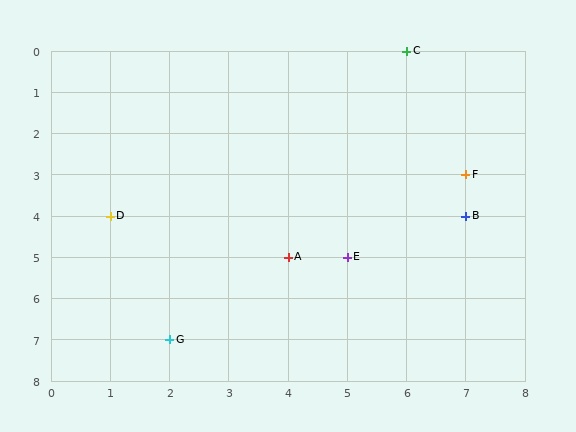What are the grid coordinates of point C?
Point C is at grid coordinates (6, 0).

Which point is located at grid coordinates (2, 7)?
Point G is at (2, 7).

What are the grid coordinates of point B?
Point B is at grid coordinates (7, 4).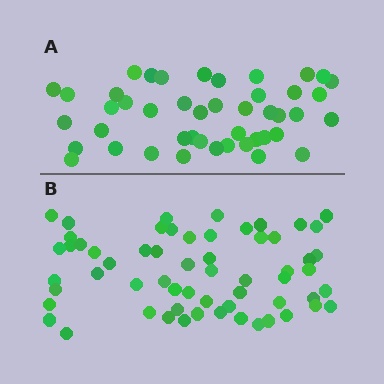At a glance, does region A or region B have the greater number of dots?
Region B (the bottom region) has more dots.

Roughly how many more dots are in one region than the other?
Region B has approximately 15 more dots than region A.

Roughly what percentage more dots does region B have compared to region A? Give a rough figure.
About 35% more.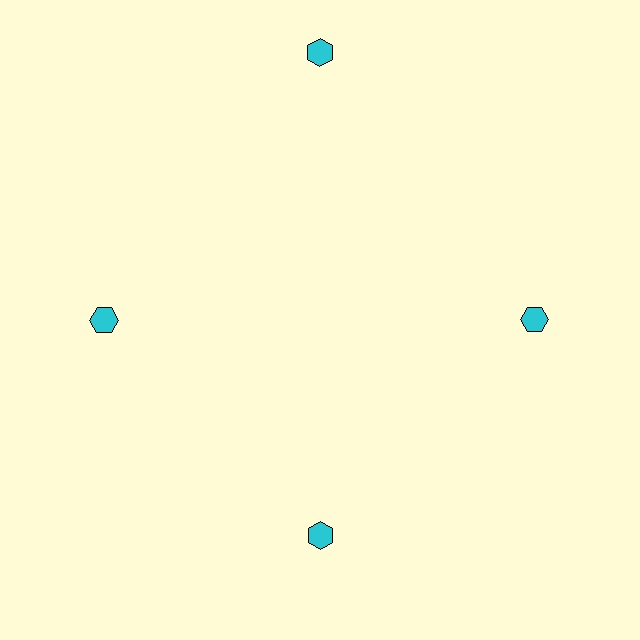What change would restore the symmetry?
The symmetry would be restored by moving it inward, back onto the ring so that all 4 hexagons sit at equal angles and equal distance from the center.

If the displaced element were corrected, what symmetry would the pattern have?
It would have 4-fold rotational symmetry — the pattern would map onto itself every 90 degrees.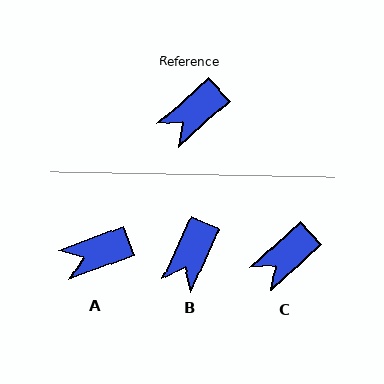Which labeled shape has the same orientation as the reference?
C.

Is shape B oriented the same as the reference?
No, it is off by about 23 degrees.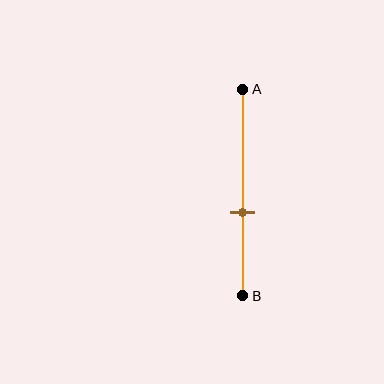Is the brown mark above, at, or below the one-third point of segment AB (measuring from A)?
The brown mark is below the one-third point of segment AB.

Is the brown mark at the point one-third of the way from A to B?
No, the mark is at about 60% from A, not at the 33% one-third point.